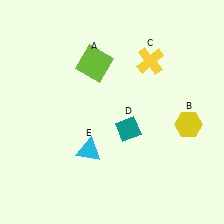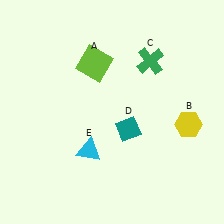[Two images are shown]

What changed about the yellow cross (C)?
In Image 1, C is yellow. In Image 2, it changed to green.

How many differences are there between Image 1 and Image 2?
There is 1 difference between the two images.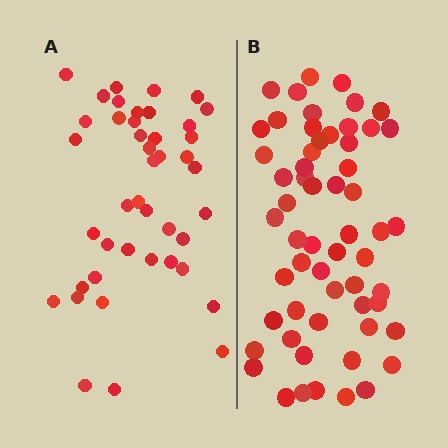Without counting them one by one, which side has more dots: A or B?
Region B (the right region) has more dots.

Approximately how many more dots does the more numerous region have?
Region B has approximately 15 more dots than region A.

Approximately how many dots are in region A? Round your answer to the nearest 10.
About 40 dots. (The exact count is 43, which rounds to 40.)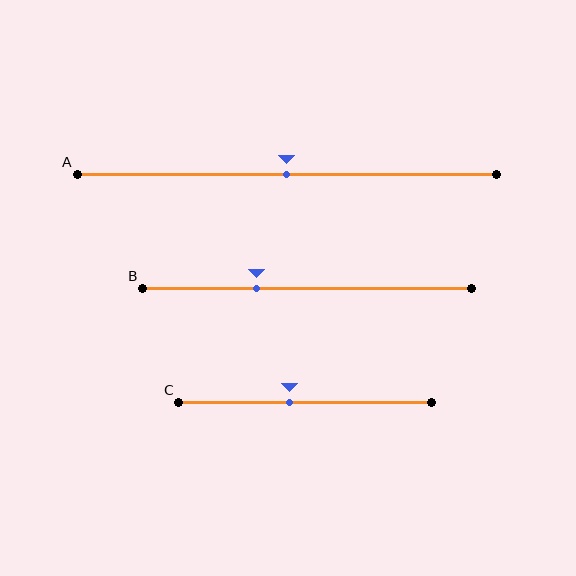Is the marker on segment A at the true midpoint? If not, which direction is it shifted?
Yes, the marker on segment A is at the true midpoint.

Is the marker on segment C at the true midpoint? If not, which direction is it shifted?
No, the marker on segment C is shifted to the left by about 6% of the segment length.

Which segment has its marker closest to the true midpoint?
Segment A has its marker closest to the true midpoint.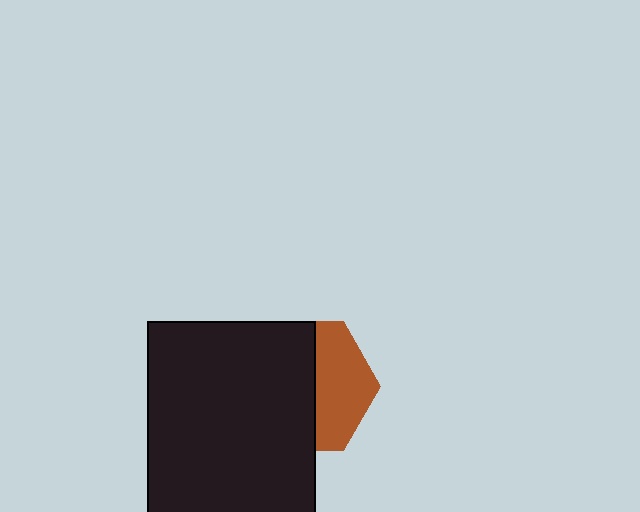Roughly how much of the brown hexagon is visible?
A small part of it is visible (roughly 42%).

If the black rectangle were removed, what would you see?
You would see the complete brown hexagon.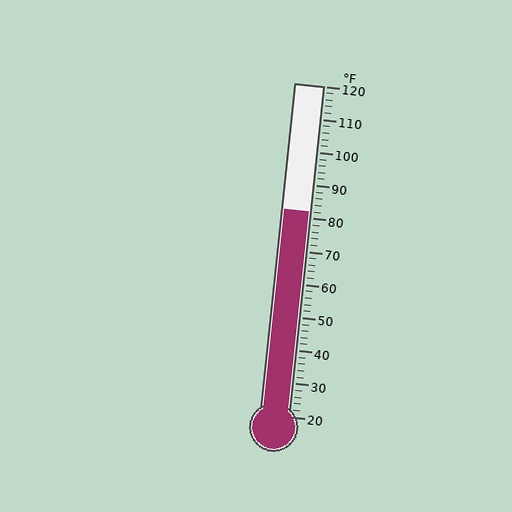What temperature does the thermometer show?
The thermometer shows approximately 82°F.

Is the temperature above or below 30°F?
The temperature is above 30°F.